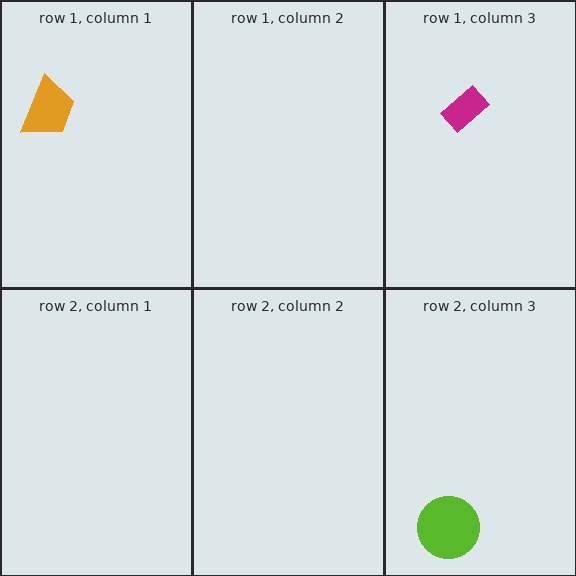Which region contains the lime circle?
The row 2, column 3 region.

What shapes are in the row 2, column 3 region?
The lime circle.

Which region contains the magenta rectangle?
The row 1, column 3 region.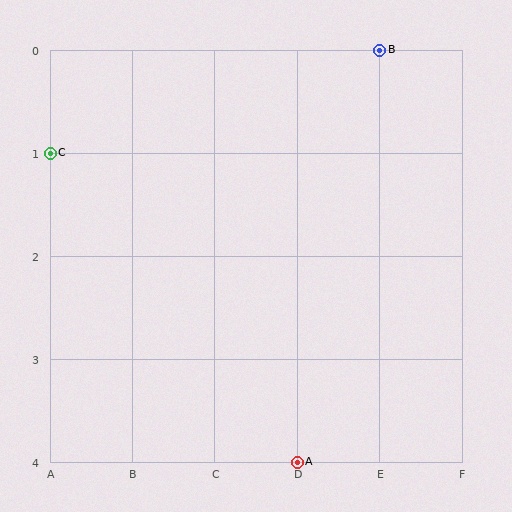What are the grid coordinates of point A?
Point A is at grid coordinates (D, 4).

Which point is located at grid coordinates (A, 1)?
Point C is at (A, 1).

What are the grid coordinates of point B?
Point B is at grid coordinates (E, 0).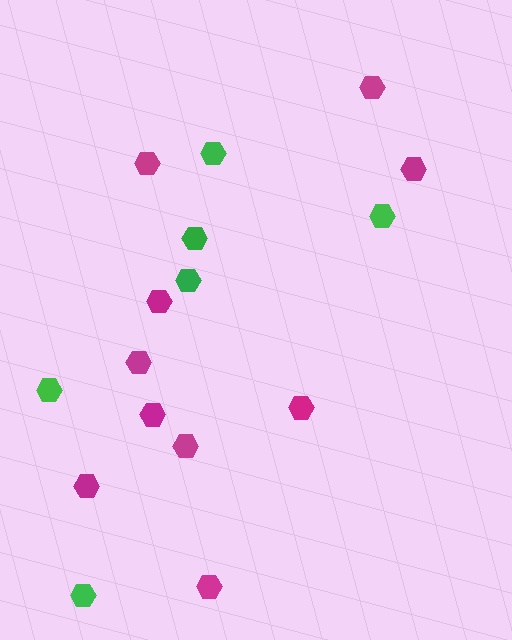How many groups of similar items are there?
There are 2 groups: one group of magenta hexagons (10) and one group of green hexagons (6).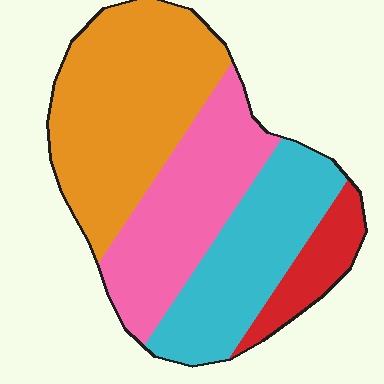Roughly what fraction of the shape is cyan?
Cyan covers 25% of the shape.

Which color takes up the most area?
Orange, at roughly 40%.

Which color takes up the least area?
Red, at roughly 10%.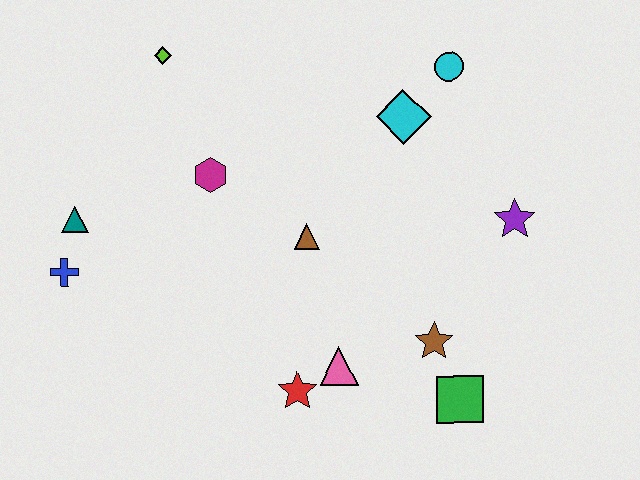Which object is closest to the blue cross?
The teal triangle is closest to the blue cross.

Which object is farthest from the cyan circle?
The blue cross is farthest from the cyan circle.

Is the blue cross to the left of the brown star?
Yes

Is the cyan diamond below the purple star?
No